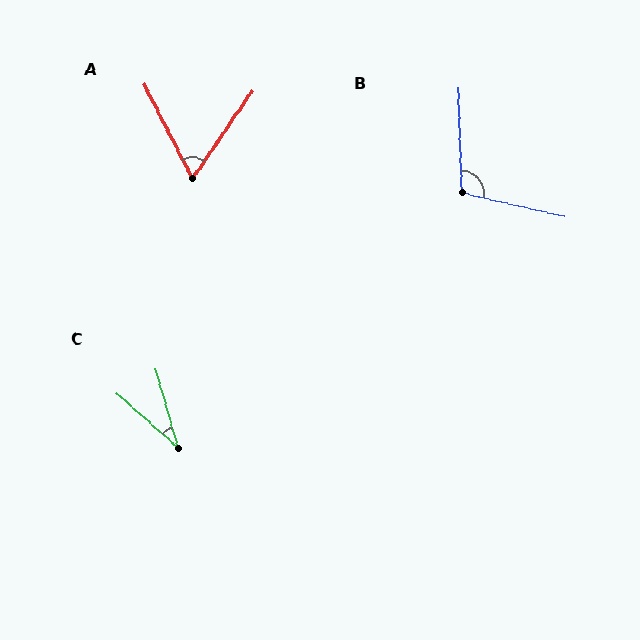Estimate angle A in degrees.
Approximately 61 degrees.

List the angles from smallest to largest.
C (32°), A (61°), B (105°).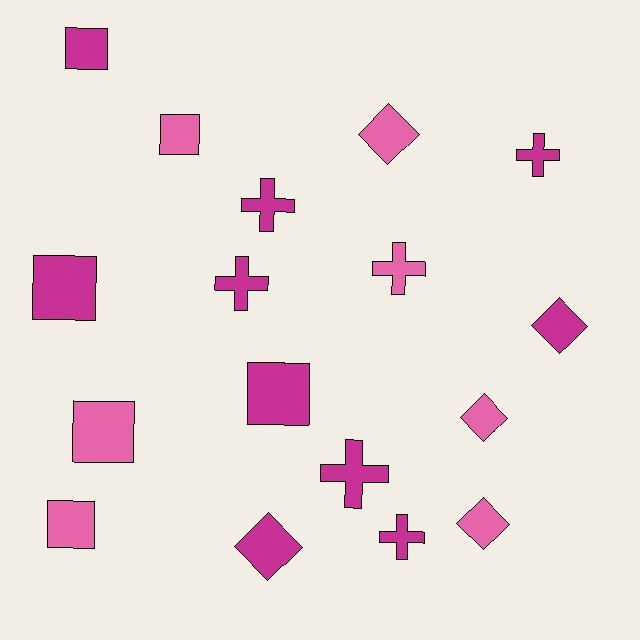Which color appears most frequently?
Magenta, with 10 objects.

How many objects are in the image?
There are 17 objects.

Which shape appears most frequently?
Cross, with 6 objects.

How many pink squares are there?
There are 3 pink squares.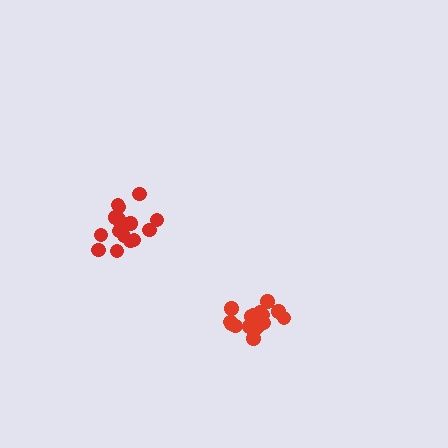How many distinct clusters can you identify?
There are 2 distinct clusters.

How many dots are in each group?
Group 1: 15 dots, Group 2: 18 dots (33 total).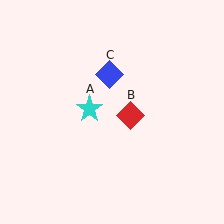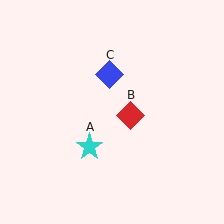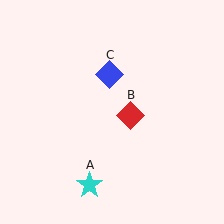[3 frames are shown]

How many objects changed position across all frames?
1 object changed position: cyan star (object A).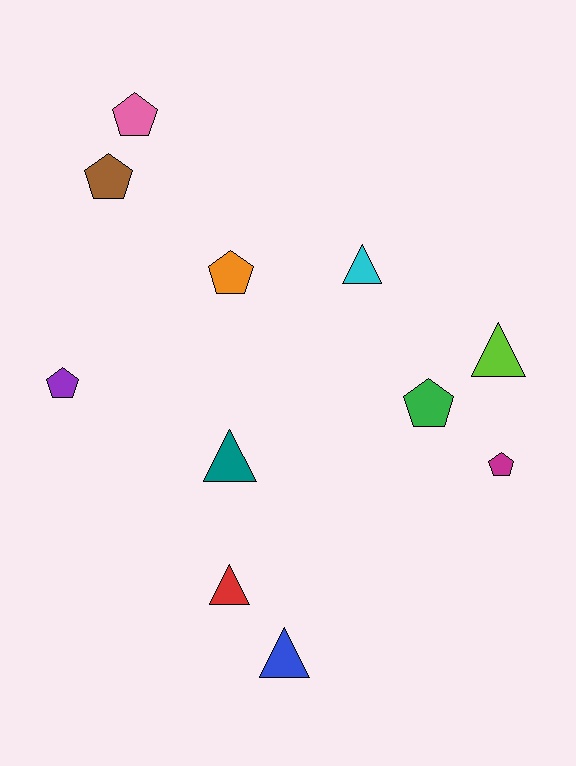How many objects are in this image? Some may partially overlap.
There are 11 objects.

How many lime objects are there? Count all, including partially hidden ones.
There is 1 lime object.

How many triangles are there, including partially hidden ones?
There are 5 triangles.